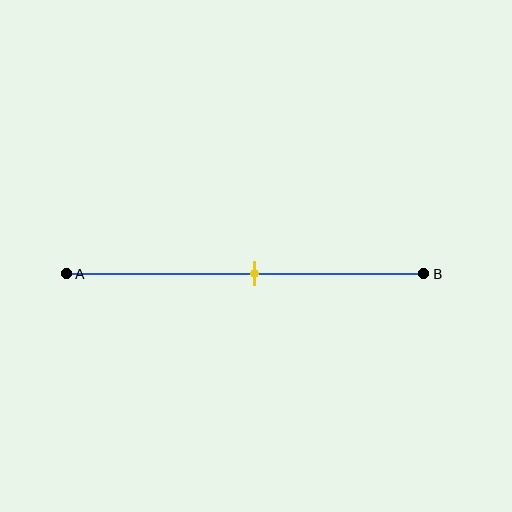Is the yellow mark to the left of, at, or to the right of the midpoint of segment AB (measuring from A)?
The yellow mark is approximately at the midpoint of segment AB.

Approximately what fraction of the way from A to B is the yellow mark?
The yellow mark is approximately 55% of the way from A to B.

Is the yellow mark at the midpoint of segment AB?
Yes, the mark is approximately at the midpoint.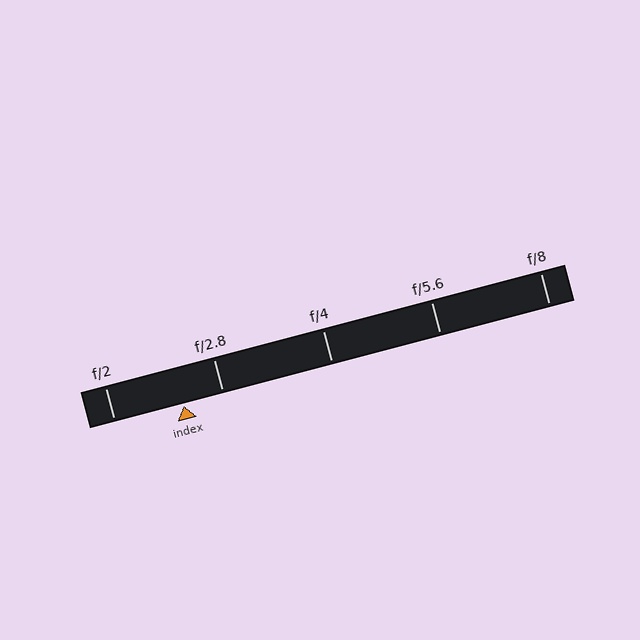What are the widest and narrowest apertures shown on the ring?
The widest aperture shown is f/2 and the narrowest is f/8.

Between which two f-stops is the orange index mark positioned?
The index mark is between f/2 and f/2.8.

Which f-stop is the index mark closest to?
The index mark is closest to f/2.8.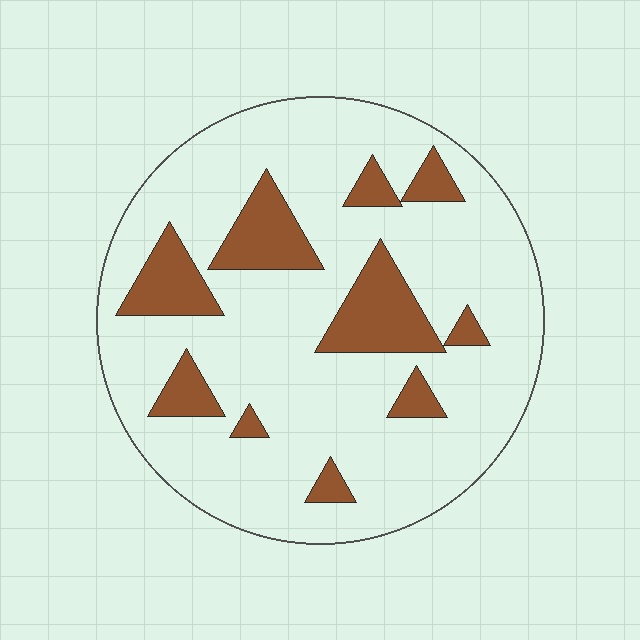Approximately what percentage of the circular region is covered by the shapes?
Approximately 20%.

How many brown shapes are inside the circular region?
10.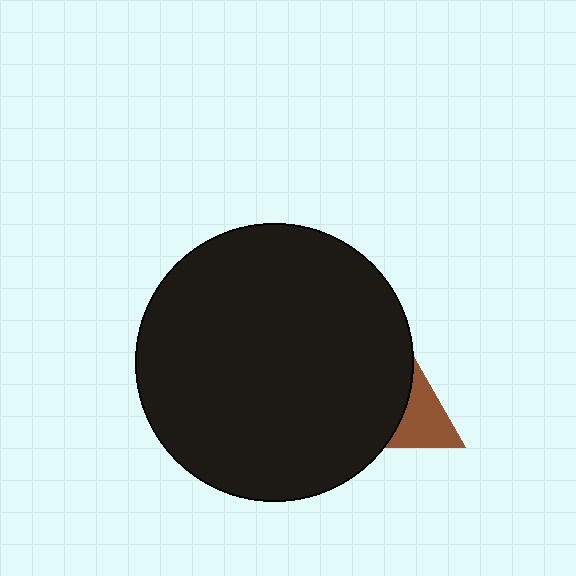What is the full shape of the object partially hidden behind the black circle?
The partially hidden object is a brown triangle.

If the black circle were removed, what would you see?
You would see the complete brown triangle.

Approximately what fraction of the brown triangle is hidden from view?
Roughly 62% of the brown triangle is hidden behind the black circle.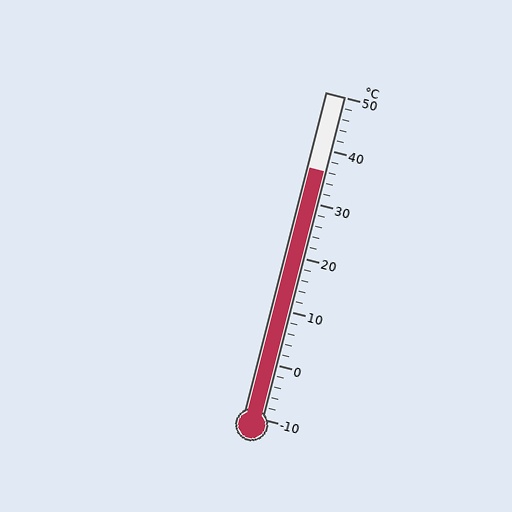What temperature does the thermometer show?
The thermometer shows approximately 36°C.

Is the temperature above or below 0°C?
The temperature is above 0°C.